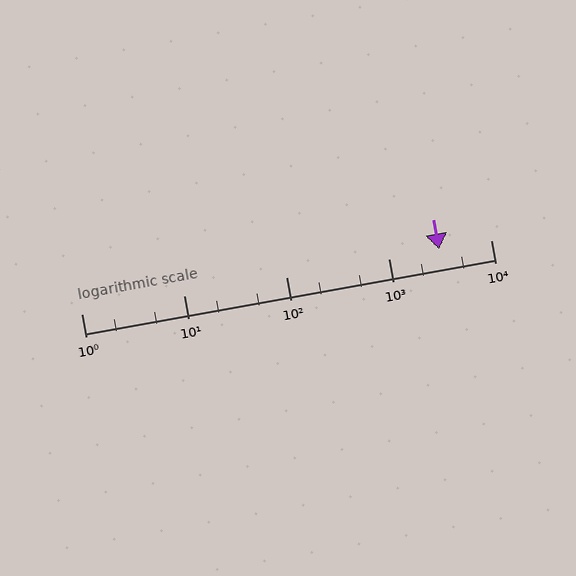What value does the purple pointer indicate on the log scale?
The pointer indicates approximately 3100.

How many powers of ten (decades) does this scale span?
The scale spans 4 decades, from 1 to 10000.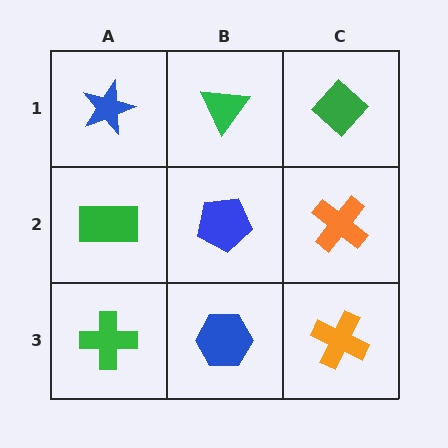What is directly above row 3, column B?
A blue pentagon.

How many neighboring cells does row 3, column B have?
3.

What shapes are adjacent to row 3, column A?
A green rectangle (row 2, column A), a blue hexagon (row 3, column B).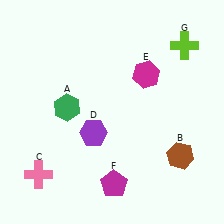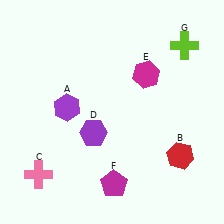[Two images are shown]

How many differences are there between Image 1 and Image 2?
There are 2 differences between the two images.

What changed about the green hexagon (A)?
In Image 1, A is green. In Image 2, it changed to purple.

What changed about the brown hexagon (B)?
In Image 1, B is brown. In Image 2, it changed to red.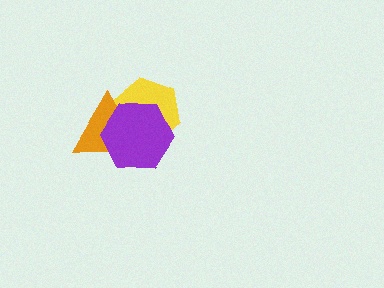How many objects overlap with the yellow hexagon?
2 objects overlap with the yellow hexagon.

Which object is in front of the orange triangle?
The purple hexagon is in front of the orange triangle.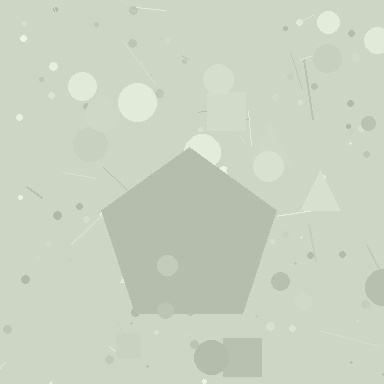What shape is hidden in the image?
A pentagon is hidden in the image.